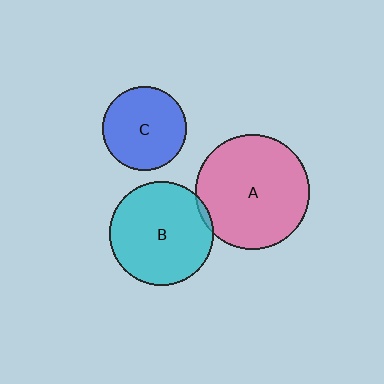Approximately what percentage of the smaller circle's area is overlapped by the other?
Approximately 5%.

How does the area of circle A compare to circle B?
Approximately 1.2 times.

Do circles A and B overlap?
Yes.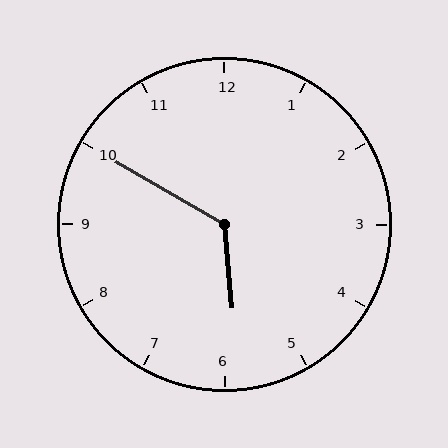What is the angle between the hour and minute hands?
Approximately 125 degrees.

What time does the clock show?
5:50.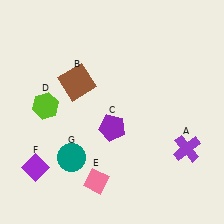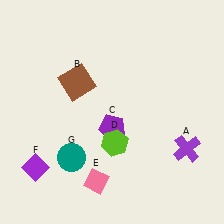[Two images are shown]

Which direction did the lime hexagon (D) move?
The lime hexagon (D) moved right.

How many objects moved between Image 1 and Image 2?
1 object moved between the two images.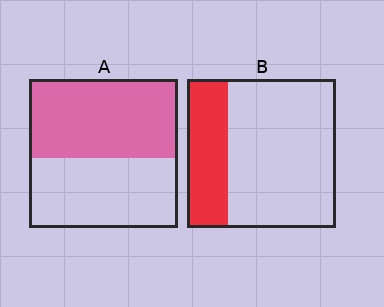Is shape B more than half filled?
No.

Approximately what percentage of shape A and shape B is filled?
A is approximately 55% and B is approximately 30%.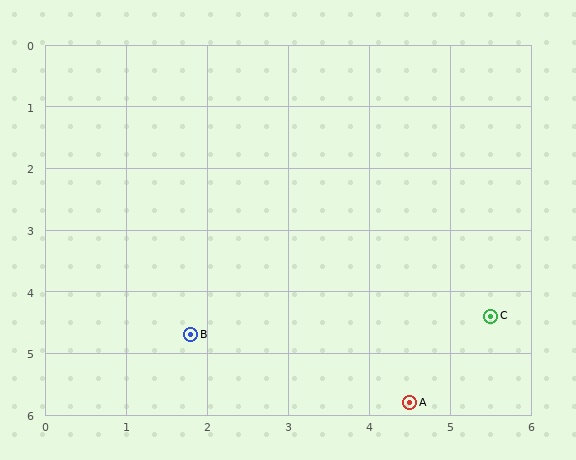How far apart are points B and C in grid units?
Points B and C are about 3.7 grid units apart.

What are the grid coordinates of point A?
Point A is at approximately (4.5, 5.8).